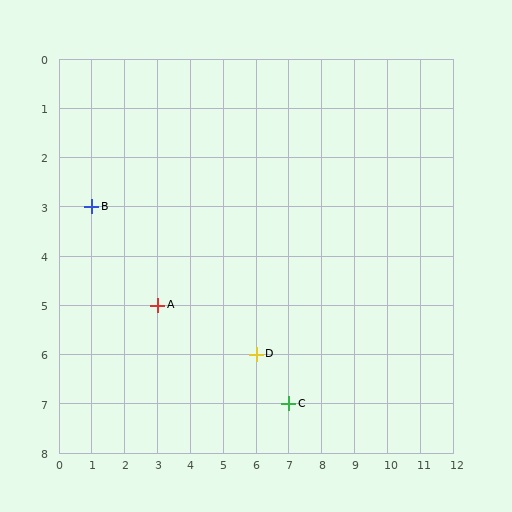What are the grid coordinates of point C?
Point C is at grid coordinates (7, 7).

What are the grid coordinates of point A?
Point A is at grid coordinates (3, 5).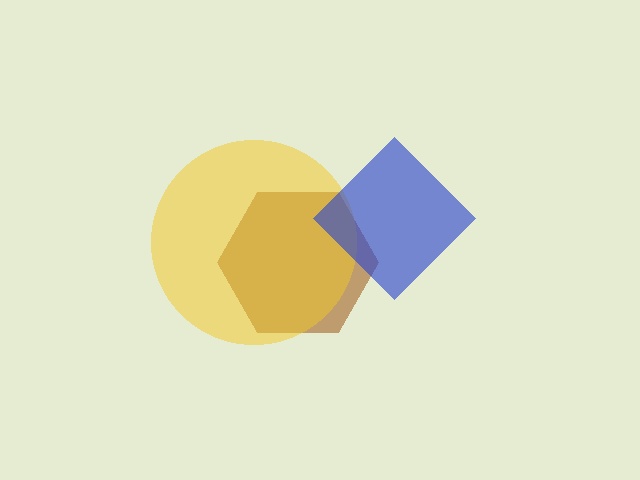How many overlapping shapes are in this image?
There are 3 overlapping shapes in the image.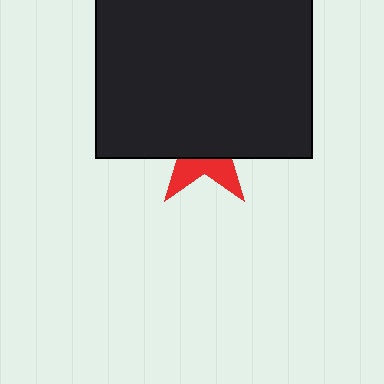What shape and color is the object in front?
The object in front is a black square.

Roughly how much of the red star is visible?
A small part of it is visible (roughly 32%).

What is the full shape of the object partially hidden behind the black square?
The partially hidden object is a red star.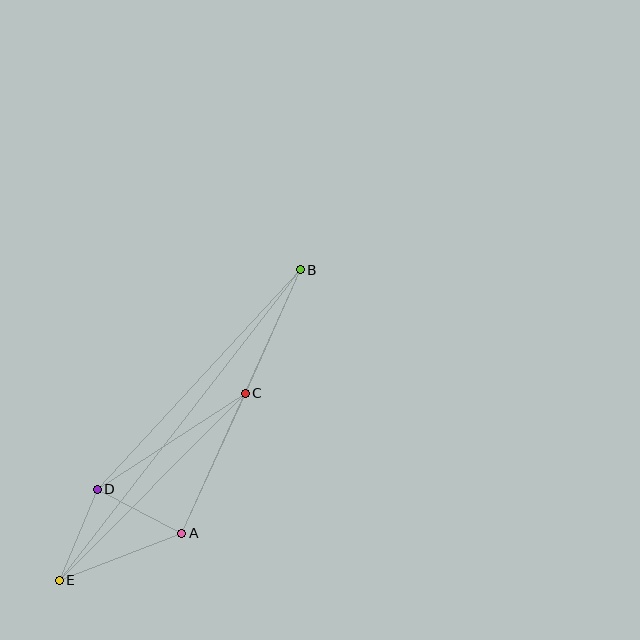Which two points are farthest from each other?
Points B and E are farthest from each other.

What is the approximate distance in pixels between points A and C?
The distance between A and C is approximately 154 pixels.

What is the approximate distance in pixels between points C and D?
The distance between C and D is approximately 176 pixels.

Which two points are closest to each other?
Points A and D are closest to each other.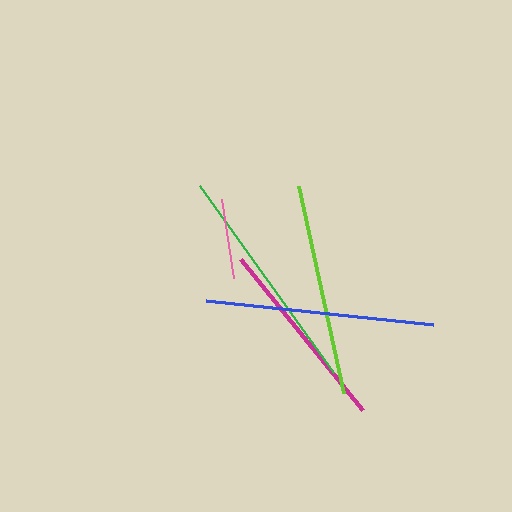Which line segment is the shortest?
The pink line is the shortest at approximately 80 pixels.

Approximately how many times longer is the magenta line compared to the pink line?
The magenta line is approximately 2.4 times the length of the pink line.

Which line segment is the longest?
The green line is the longest at approximately 230 pixels.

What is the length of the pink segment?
The pink segment is approximately 80 pixels long.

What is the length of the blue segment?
The blue segment is approximately 228 pixels long.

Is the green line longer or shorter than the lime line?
The green line is longer than the lime line.